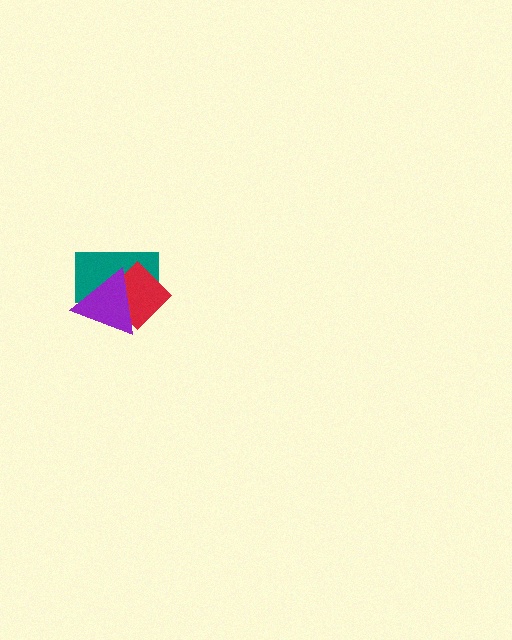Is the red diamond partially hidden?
Yes, it is partially covered by another shape.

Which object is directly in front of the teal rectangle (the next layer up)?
The red diamond is directly in front of the teal rectangle.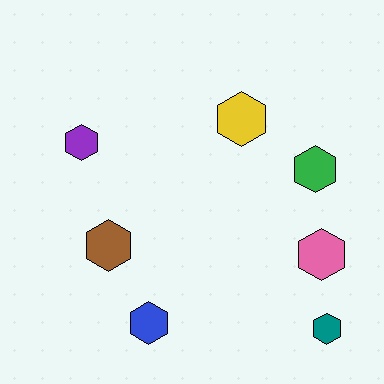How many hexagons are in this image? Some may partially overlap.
There are 7 hexagons.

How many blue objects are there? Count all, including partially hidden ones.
There is 1 blue object.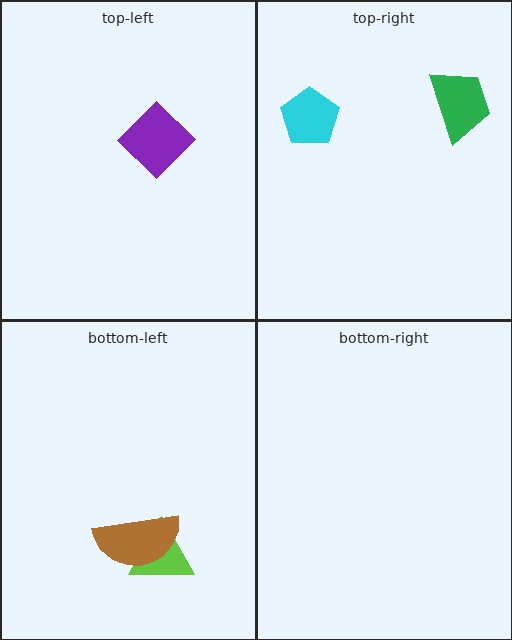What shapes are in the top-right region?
The cyan pentagon, the green trapezoid.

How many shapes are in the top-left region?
1.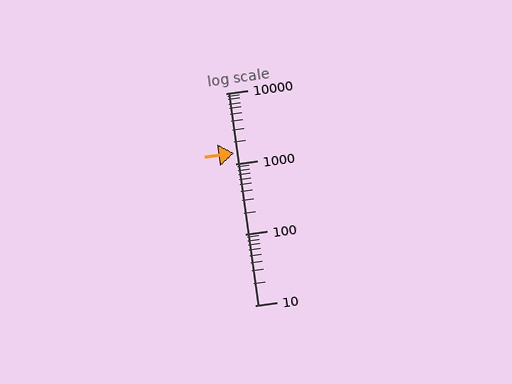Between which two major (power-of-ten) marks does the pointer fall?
The pointer is between 1000 and 10000.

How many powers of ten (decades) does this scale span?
The scale spans 3 decades, from 10 to 10000.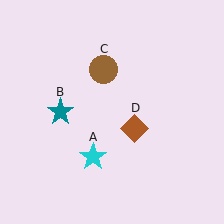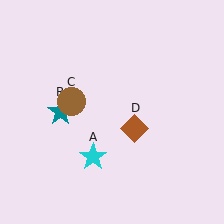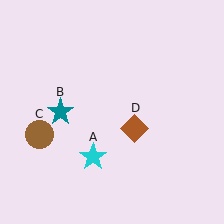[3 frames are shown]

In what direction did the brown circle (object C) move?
The brown circle (object C) moved down and to the left.